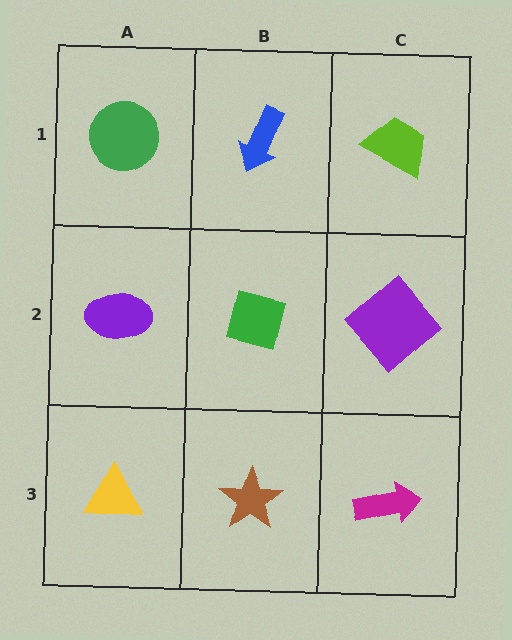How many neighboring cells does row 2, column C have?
3.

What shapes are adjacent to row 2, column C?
A lime trapezoid (row 1, column C), a magenta arrow (row 3, column C), a green square (row 2, column B).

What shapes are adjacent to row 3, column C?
A purple diamond (row 2, column C), a brown star (row 3, column B).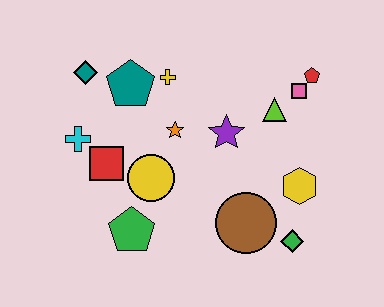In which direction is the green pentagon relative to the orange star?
The green pentagon is below the orange star.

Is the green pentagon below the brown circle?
Yes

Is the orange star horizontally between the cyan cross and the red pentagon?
Yes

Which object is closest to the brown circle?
The green diamond is closest to the brown circle.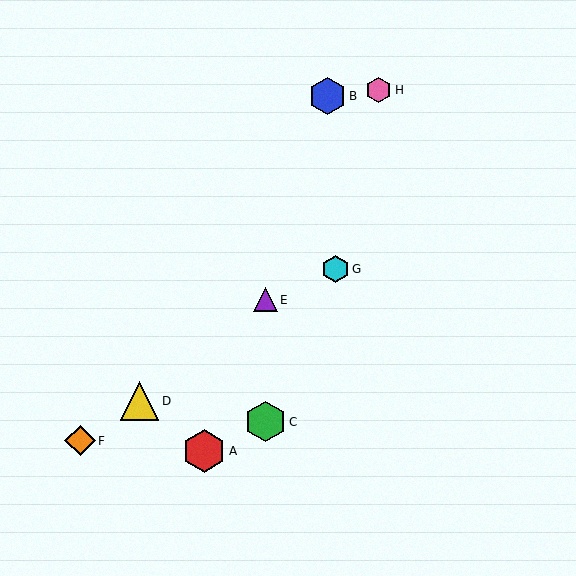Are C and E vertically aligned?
Yes, both are at x≈266.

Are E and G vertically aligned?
No, E is at x≈266 and G is at x≈335.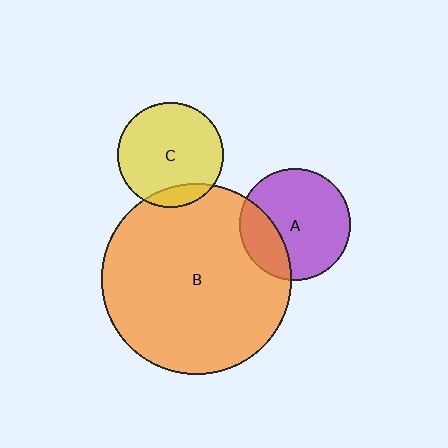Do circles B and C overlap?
Yes.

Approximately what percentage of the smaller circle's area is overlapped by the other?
Approximately 10%.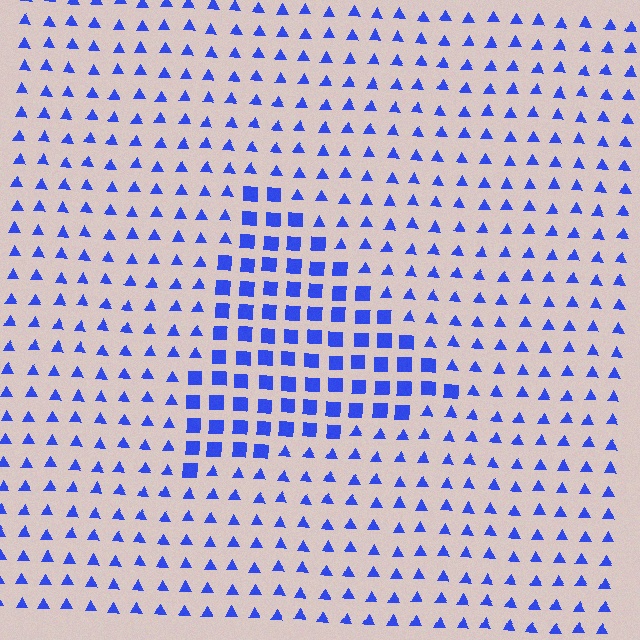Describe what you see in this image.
The image is filled with small blue elements arranged in a uniform grid. A triangle-shaped region contains squares, while the surrounding area contains triangles. The boundary is defined purely by the change in element shape.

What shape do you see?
I see a triangle.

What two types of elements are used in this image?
The image uses squares inside the triangle region and triangles outside it.